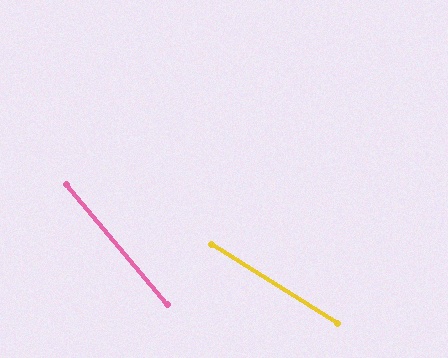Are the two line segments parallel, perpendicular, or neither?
Neither parallel nor perpendicular — they differ by about 18°.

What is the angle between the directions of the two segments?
Approximately 18 degrees.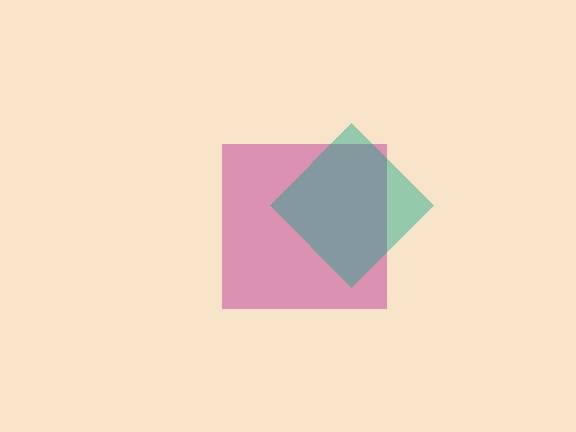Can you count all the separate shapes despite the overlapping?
Yes, there are 2 separate shapes.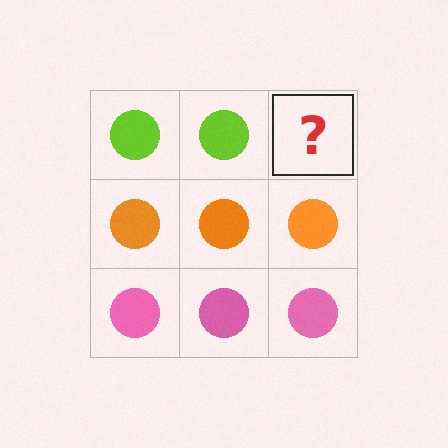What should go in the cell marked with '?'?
The missing cell should contain a lime circle.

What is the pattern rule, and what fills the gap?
The rule is that each row has a consistent color. The gap should be filled with a lime circle.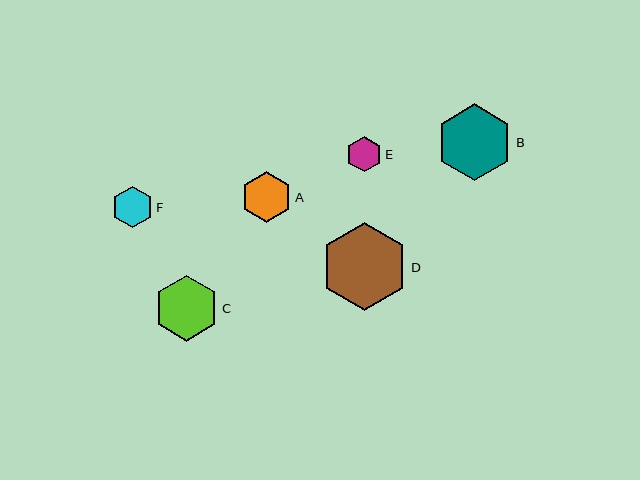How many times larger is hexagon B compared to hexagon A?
Hexagon B is approximately 1.5 times the size of hexagon A.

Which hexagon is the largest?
Hexagon D is the largest with a size of approximately 88 pixels.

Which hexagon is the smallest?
Hexagon E is the smallest with a size of approximately 35 pixels.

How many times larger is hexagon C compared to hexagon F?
Hexagon C is approximately 1.6 times the size of hexagon F.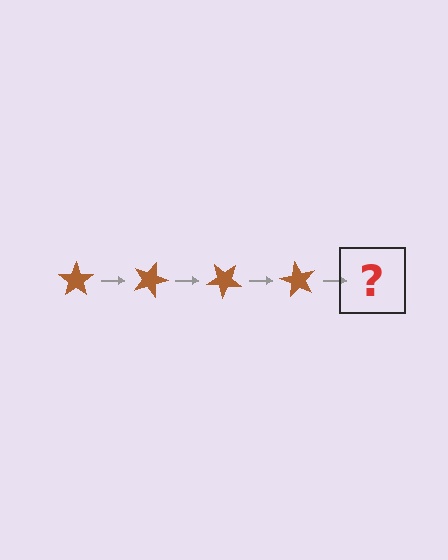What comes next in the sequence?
The next element should be a brown star rotated 80 degrees.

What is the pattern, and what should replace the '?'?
The pattern is that the star rotates 20 degrees each step. The '?' should be a brown star rotated 80 degrees.